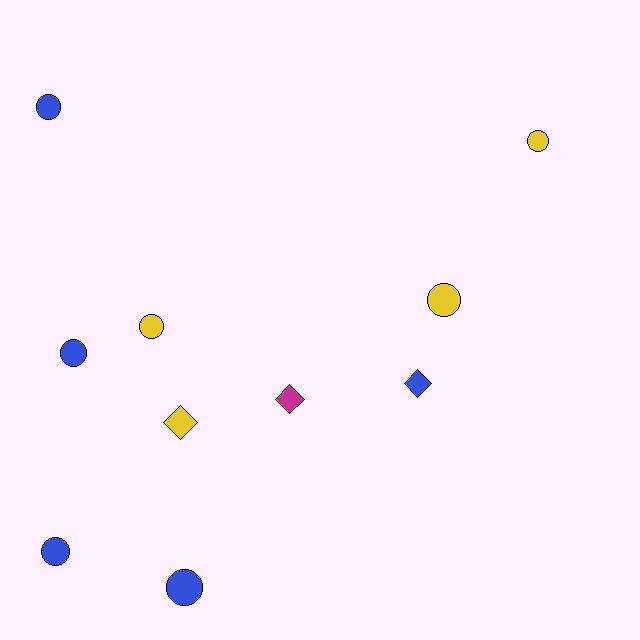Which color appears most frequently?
Blue, with 5 objects.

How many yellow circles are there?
There are 3 yellow circles.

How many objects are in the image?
There are 10 objects.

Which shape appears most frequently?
Circle, with 7 objects.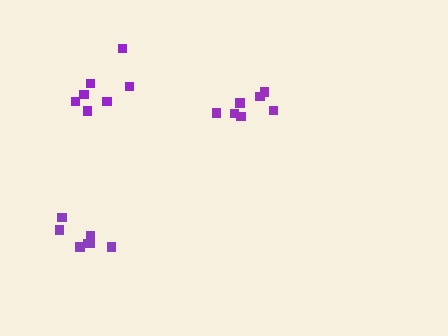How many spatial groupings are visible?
There are 3 spatial groupings.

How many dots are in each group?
Group 1: 7 dots, Group 2: 7 dots, Group 3: 7 dots (21 total).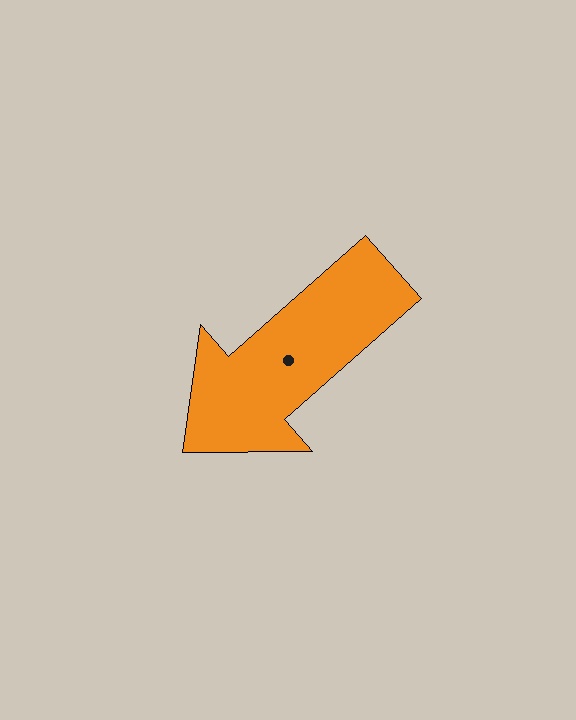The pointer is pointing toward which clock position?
Roughly 8 o'clock.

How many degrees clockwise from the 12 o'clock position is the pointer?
Approximately 229 degrees.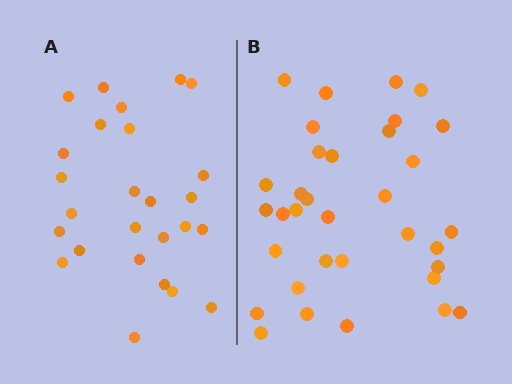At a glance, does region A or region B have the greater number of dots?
Region B (the right region) has more dots.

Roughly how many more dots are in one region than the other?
Region B has roughly 8 or so more dots than region A.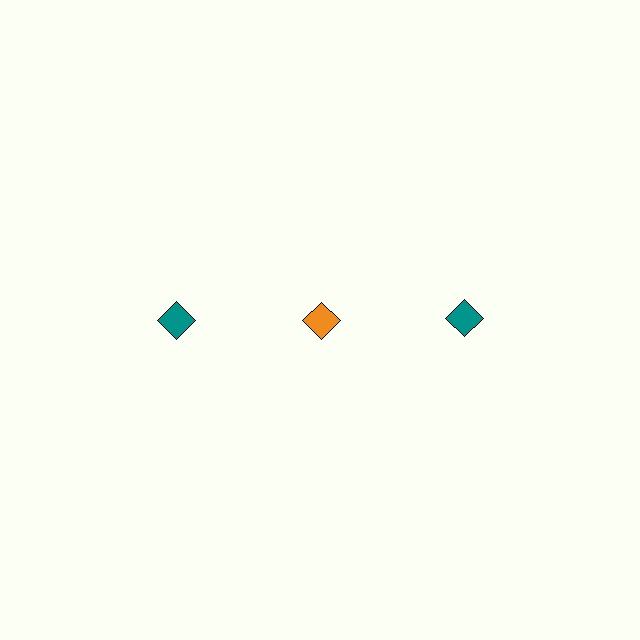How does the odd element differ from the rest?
It has a different color: orange instead of teal.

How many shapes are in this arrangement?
There are 3 shapes arranged in a grid pattern.